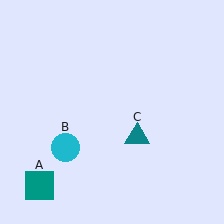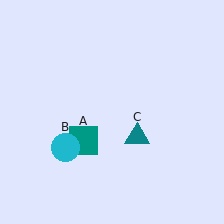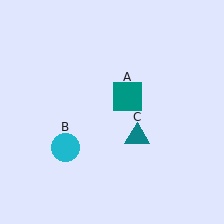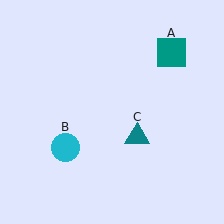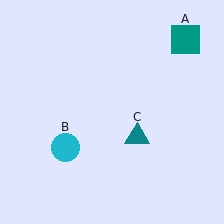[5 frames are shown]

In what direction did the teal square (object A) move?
The teal square (object A) moved up and to the right.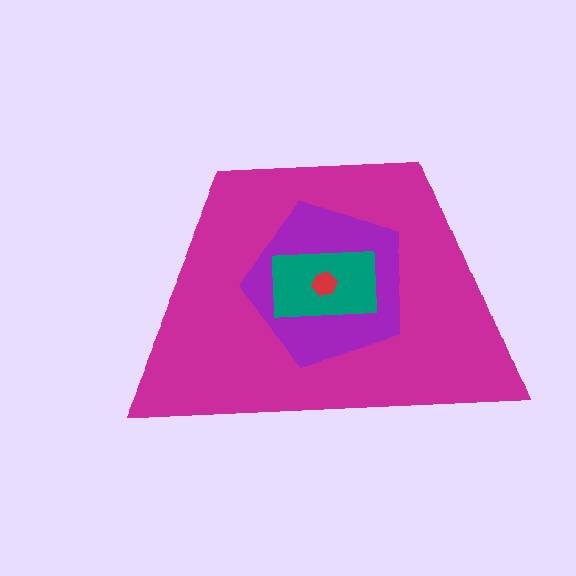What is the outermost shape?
The magenta trapezoid.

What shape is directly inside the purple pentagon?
The teal rectangle.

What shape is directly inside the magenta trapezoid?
The purple pentagon.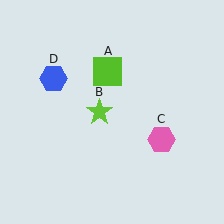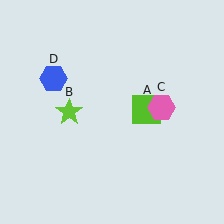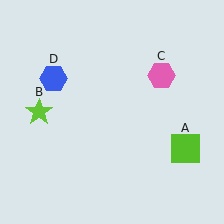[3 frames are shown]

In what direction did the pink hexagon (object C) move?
The pink hexagon (object C) moved up.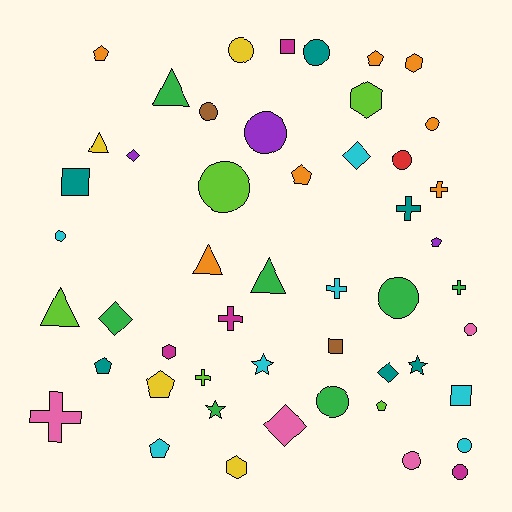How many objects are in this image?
There are 50 objects.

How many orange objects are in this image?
There are 7 orange objects.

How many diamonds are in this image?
There are 5 diamonds.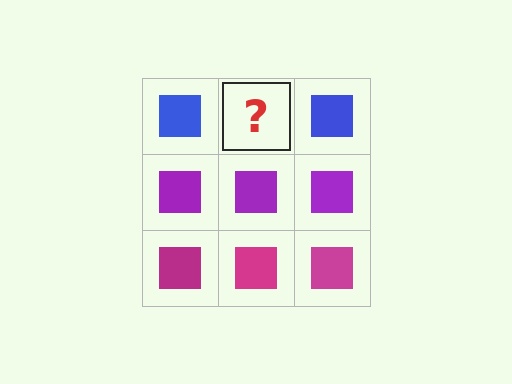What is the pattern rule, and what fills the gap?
The rule is that each row has a consistent color. The gap should be filled with a blue square.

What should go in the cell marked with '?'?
The missing cell should contain a blue square.